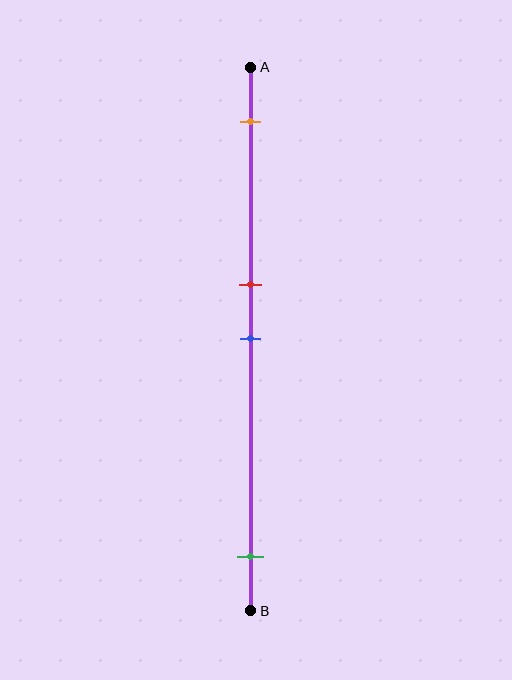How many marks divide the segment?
There are 4 marks dividing the segment.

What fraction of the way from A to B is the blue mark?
The blue mark is approximately 50% (0.5) of the way from A to B.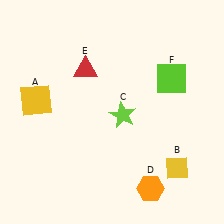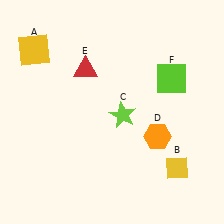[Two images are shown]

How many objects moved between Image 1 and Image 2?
2 objects moved between the two images.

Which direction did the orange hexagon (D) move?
The orange hexagon (D) moved up.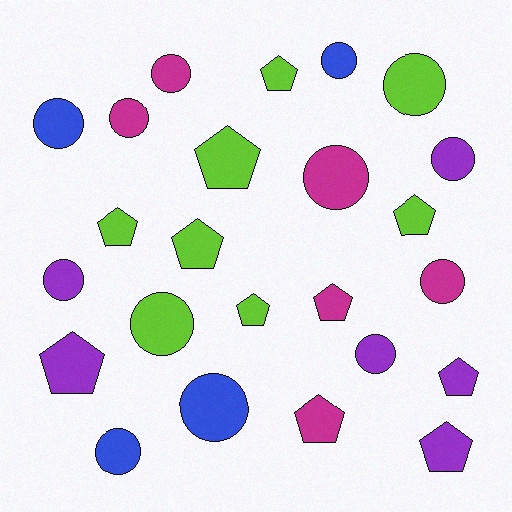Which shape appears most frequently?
Circle, with 13 objects.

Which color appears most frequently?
Lime, with 8 objects.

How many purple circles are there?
There are 3 purple circles.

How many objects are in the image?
There are 24 objects.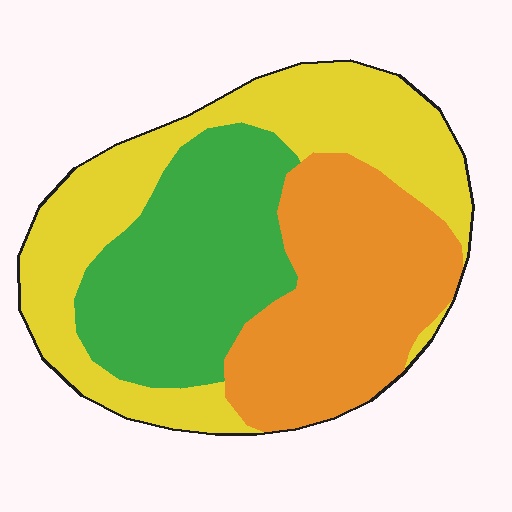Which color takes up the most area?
Yellow, at roughly 35%.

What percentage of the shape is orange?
Orange takes up about one third (1/3) of the shape.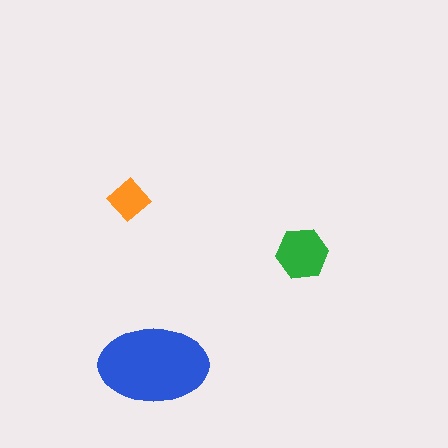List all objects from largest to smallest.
The blue ellipse, the green hexagon, the orange diamond.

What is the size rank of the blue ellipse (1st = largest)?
1st.